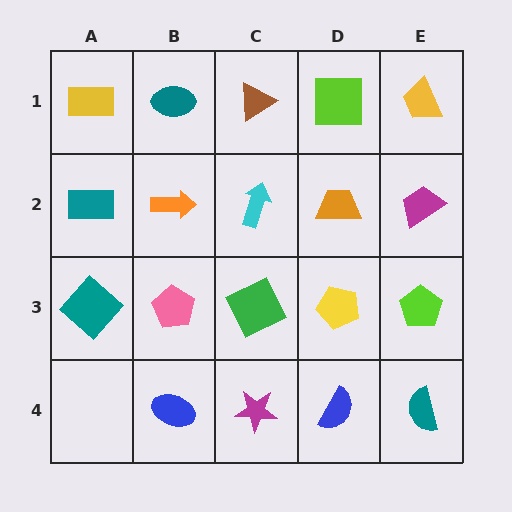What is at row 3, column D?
A yellow pentagon.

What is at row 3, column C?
A green square.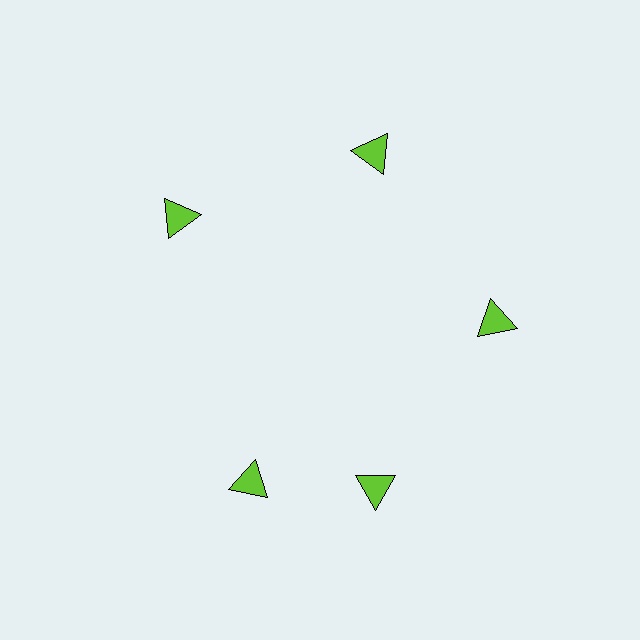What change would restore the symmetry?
The symmetry would be restored by rotating it back into even spacing with its neighbors so that all 5 triangles sit at equal angles and equal distance from the center.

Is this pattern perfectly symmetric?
No. The 5 lime triangles are arranged in a ring, but one element near the 8 o'clock position is rotated out of alignment along the ring, breaking the 5-fold rotational symmetry.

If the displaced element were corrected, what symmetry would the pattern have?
It would have 5-fold rotational symmetry — the pattern would map onto itself every 72 degrees.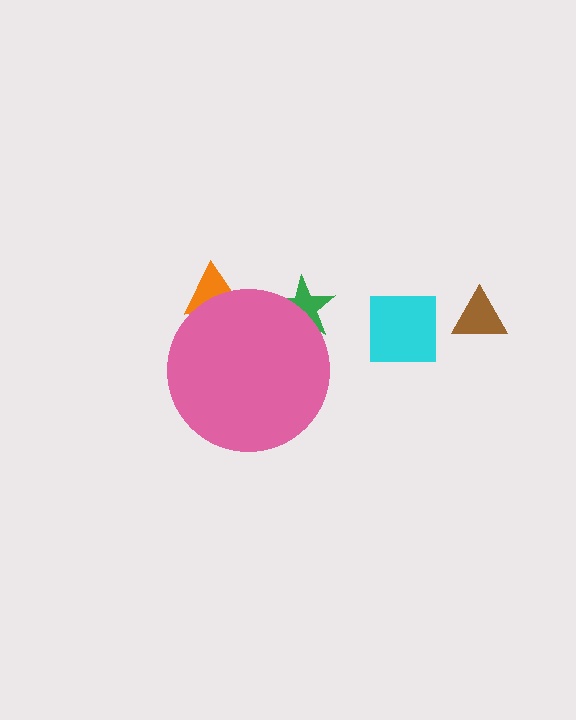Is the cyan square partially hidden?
No, the cyan square is fully visible.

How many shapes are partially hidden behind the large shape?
2 shapes are partially hidden.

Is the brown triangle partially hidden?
No, the brown triangle is fully visible.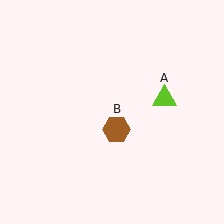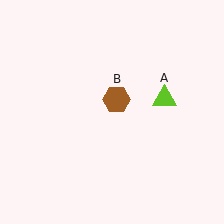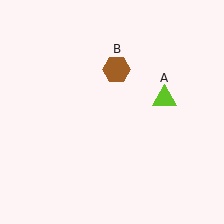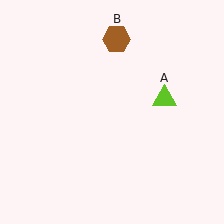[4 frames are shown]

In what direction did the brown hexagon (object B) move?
The brown hexagon (object B) moved up.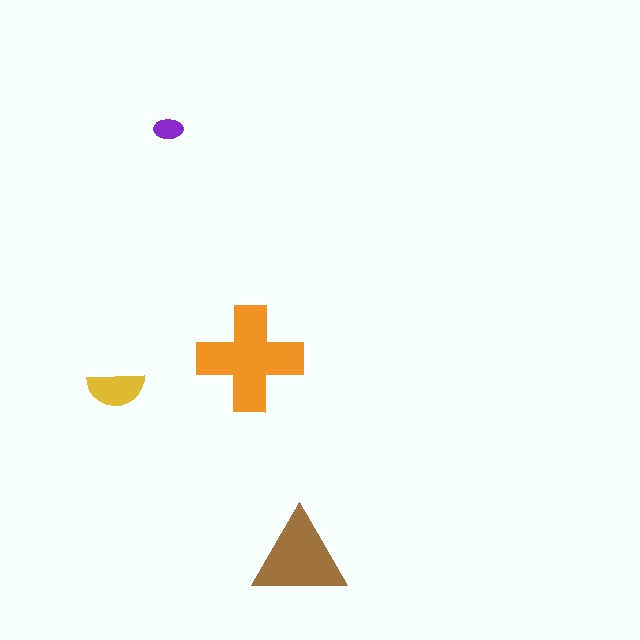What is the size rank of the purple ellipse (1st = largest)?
4th.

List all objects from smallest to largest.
The purple ellipse, the yellow semicircle, the brown triangle, the orange cross.